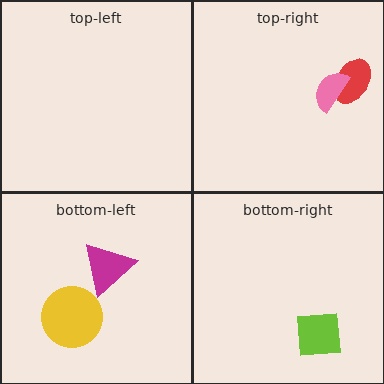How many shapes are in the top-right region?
2.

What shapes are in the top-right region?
The red ellipse, the pink semicircle.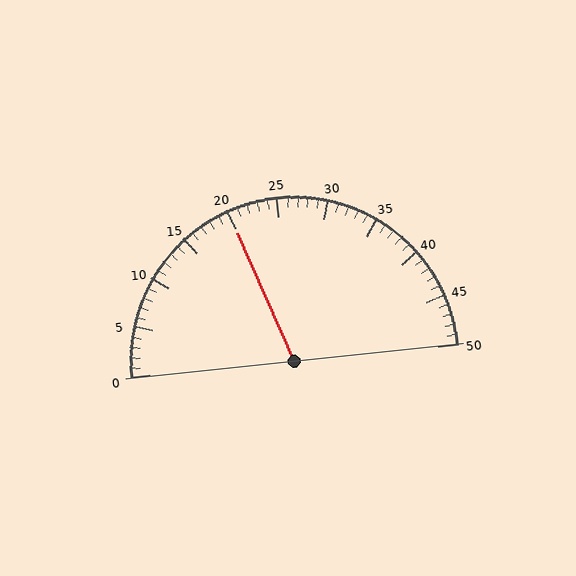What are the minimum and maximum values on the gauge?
The gauge ranges from 0 to 50.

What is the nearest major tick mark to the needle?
The nearest major tick mark is 20.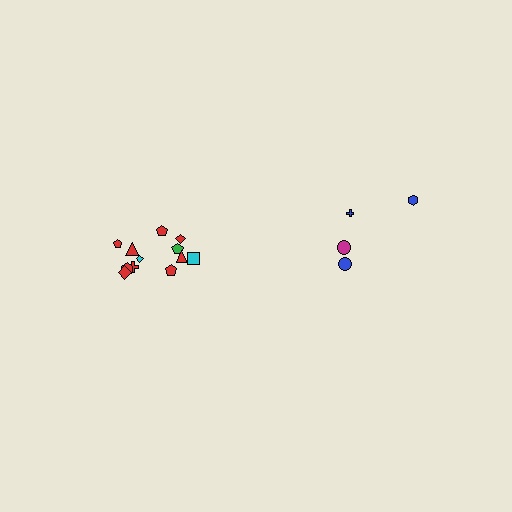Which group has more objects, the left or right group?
The left group.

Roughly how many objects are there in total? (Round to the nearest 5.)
Roughly 15 objects in total.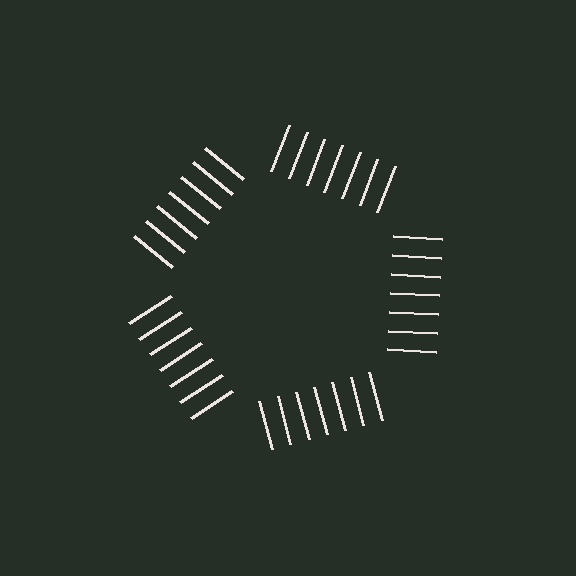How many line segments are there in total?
35 — 7 along each of the 5 edges.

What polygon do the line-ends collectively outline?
An illusory pentagon — the line segments terminate on its edges but no continuous stroke is drawn.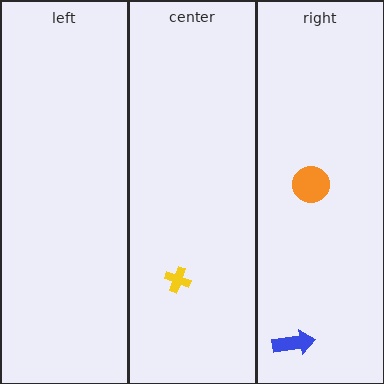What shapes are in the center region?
The yellow cross.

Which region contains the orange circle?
The right region.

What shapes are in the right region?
The blue arrow, the orange circle.